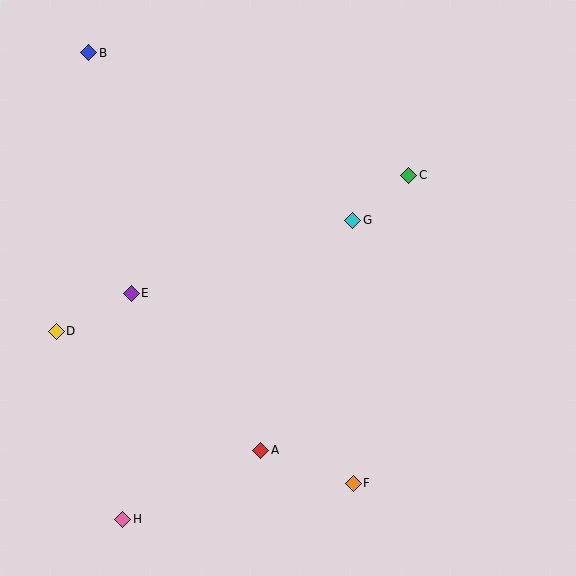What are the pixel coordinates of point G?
Point G is at (353, 220).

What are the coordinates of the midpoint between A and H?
The midpoint between A and H is at (192, 485).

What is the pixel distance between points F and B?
The distance between F and B is 505 pixels.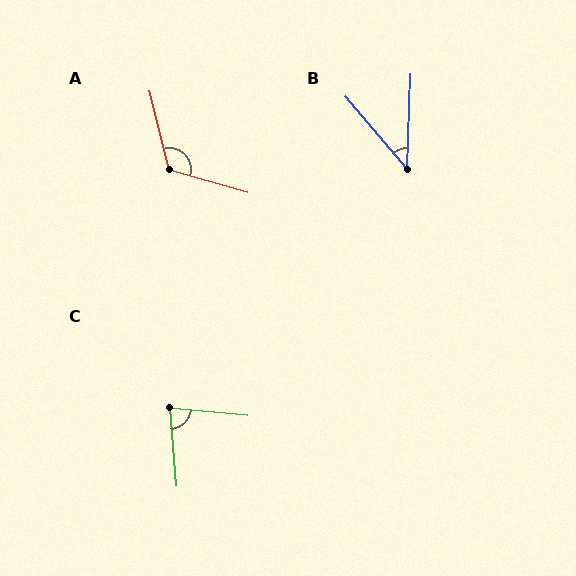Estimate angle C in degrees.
Approximately 80 degrees.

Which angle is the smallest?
B, at approximately 42 degrees.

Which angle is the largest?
A, at approximately 120 degrees.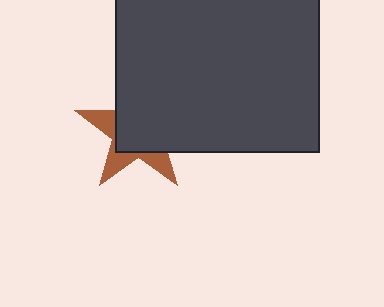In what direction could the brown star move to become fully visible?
The brown star could move toward the lower-left. That would shift it out from behind the dark gray square entirely.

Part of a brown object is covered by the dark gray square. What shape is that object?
It is a star.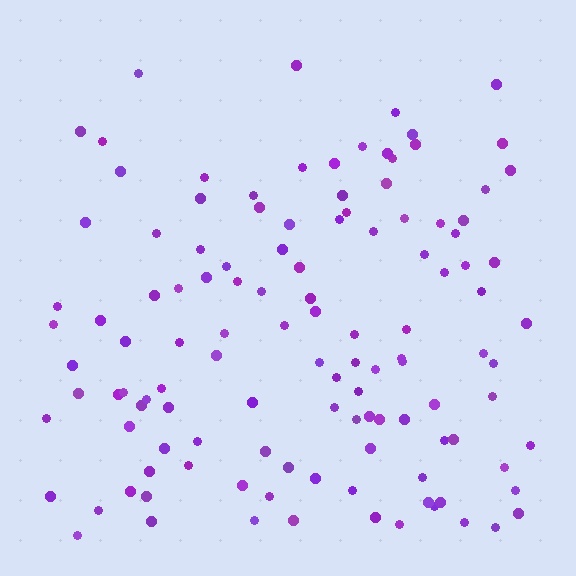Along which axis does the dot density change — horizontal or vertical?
Vertical.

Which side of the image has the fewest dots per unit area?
The top.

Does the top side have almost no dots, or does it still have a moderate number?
Still a moderate number, just noticeably fewer than the bottom.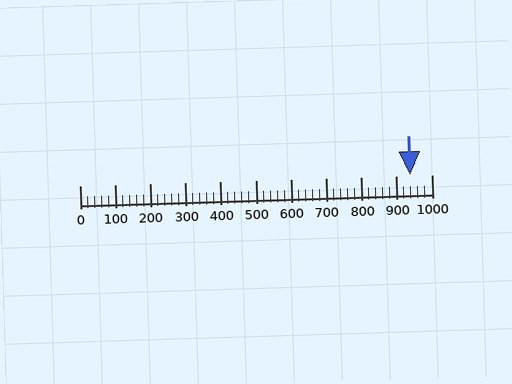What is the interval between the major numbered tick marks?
The major tick marks are spaced 100 units apart.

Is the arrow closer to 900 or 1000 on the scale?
The arrow is closer to 900.